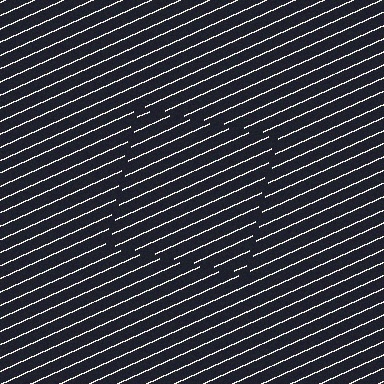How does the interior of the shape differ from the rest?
The interior of the shape contains the same grating, shifted by half a period — the contour is defined by the phase discontinuity where line-ends from the inner and outer gratings abut.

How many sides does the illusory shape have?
4 sides — the line-ends trace a square.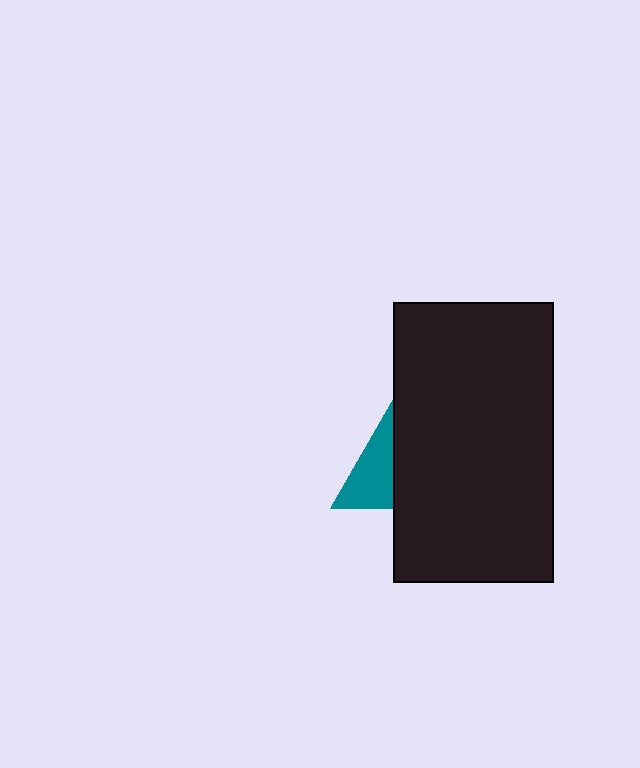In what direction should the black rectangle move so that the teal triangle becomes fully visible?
The black rectangle should move right. That is the shortest direction to clear the overlap and leave the teal triangle fully visible.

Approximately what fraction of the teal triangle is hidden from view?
Roughly 58% of the teal triangle is hidden behind the black rectangle.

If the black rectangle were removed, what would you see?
You would see the complete teal triangle.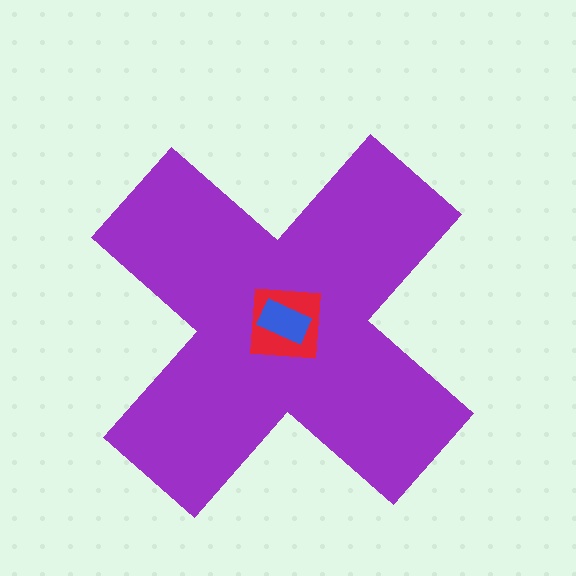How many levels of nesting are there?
3.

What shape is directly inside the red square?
The blue rectangle.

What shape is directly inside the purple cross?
The red square.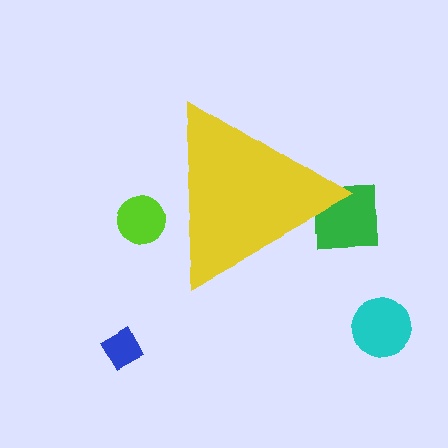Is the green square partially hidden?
Yes, the green square is partially hidden behind the yellow triangle.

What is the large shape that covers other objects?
A yellow triangle.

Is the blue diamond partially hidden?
No, the blue diamond is fully visible.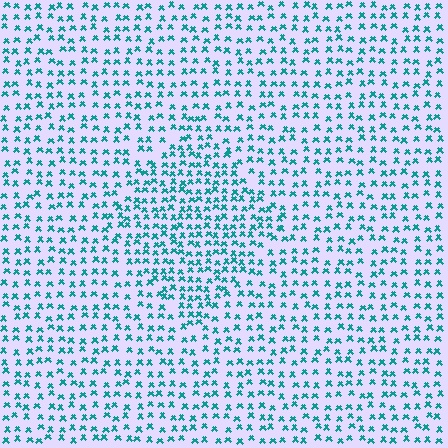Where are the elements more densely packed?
The elements are more densely packed inside the diamond boundary.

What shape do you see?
I see a diamond.